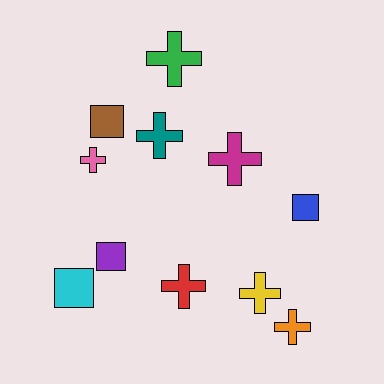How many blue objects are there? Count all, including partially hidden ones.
There is 1 blue object.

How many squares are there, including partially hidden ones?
There are 4 squares.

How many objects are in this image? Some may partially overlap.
There are 11 objects.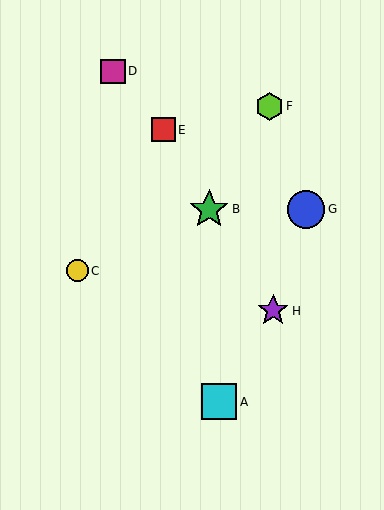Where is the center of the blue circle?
The center of the blue circle is at (306, 209).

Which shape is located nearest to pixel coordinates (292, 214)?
The blue circle (labeled G) at (306, 209) is nearest to that location.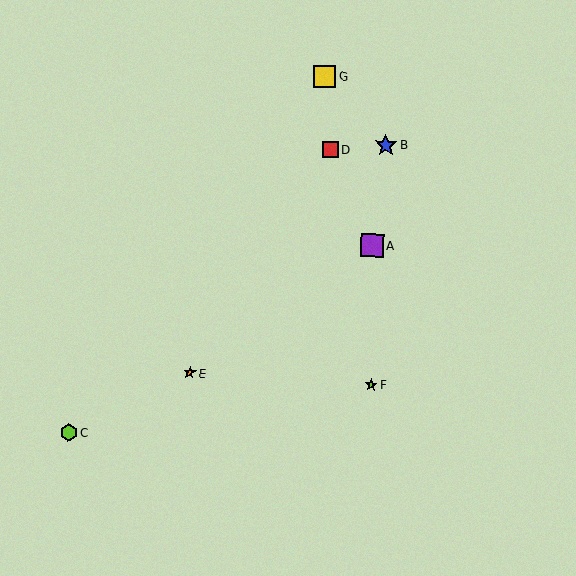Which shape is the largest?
The purple square (labeled A) is the largest.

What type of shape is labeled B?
Shape B is a blue star.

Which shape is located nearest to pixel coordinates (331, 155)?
The red square (labeled D) at (330, 149) is nearest to that location.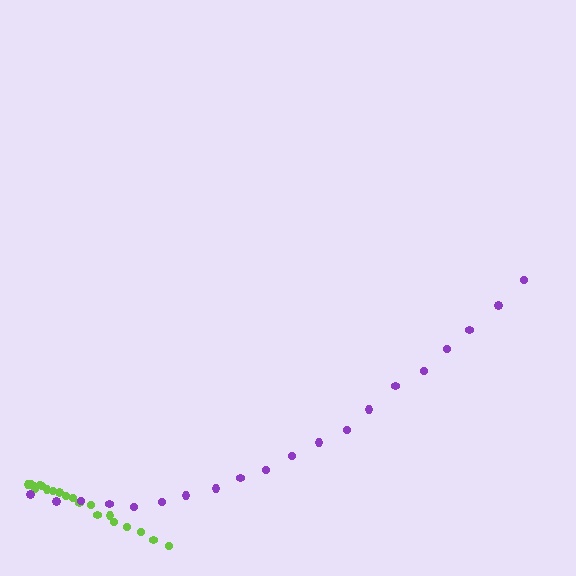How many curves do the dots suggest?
There are 2 distinct paths.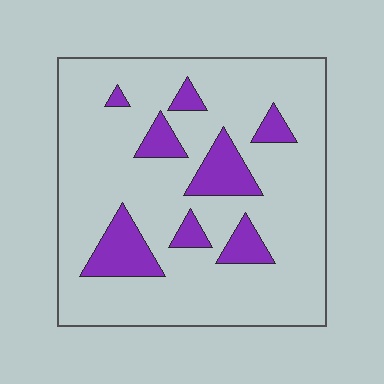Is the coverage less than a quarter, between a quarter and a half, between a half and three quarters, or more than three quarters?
Less than a quarter.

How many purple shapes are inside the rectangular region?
8.